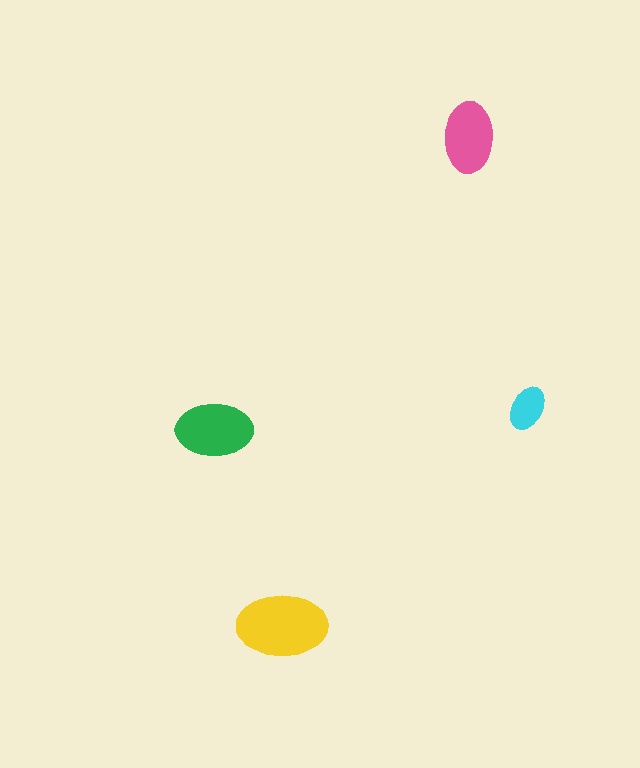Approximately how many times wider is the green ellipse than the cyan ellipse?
About 1.5 times wider.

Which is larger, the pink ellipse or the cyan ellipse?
The pink one.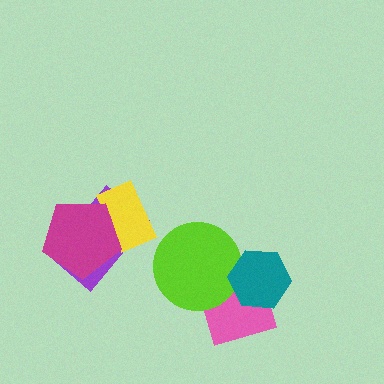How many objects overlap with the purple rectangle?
2 objects overlap with the purple rectangle.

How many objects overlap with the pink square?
2 objects overlap with the pink square.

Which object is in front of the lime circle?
The teal hexagon is in front of the lime circle.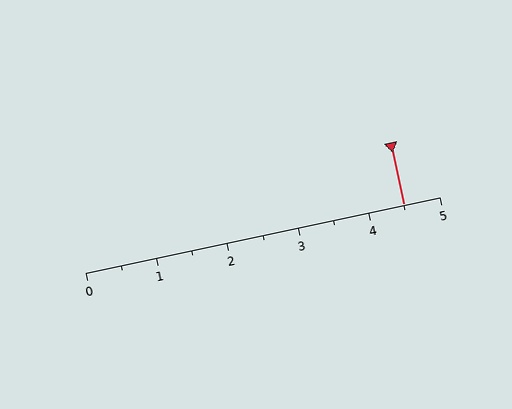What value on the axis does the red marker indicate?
The marker indicates approximately 4.5.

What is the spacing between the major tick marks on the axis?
The major ticks are spaced 1 apart.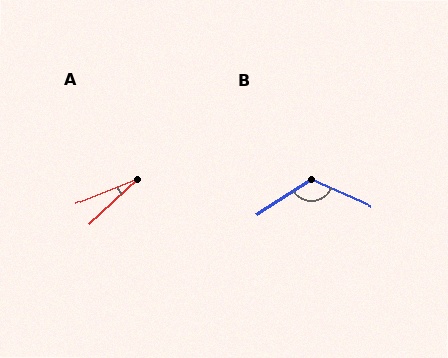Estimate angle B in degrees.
Approximately 123 degrees.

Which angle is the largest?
B, at approximately 123 degrees.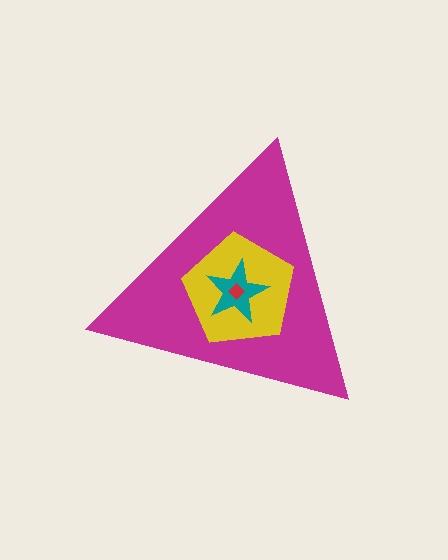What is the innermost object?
The red diamond.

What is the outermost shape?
The magenta triangle.